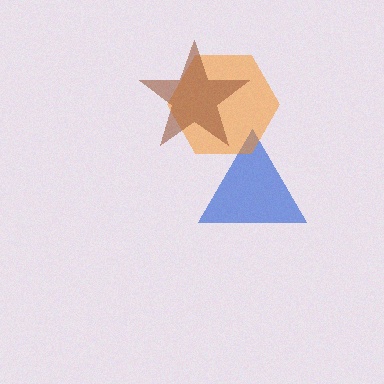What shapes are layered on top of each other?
The layered shapes are: a blue triangle, an orange hexagon, a brown star.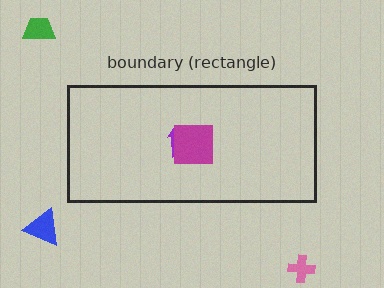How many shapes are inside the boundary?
2 inside, 3 outside.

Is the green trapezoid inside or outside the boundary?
Outside.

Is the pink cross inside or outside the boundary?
Outside.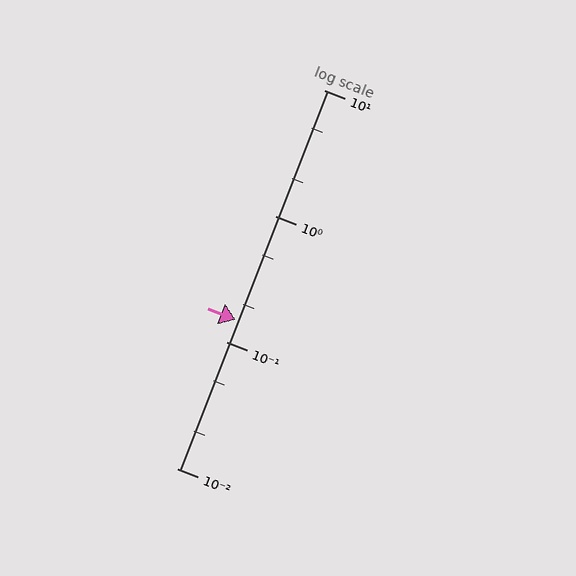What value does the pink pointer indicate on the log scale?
The pointer indicates approximately 0.15.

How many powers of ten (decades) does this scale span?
The scale spans 3 decades, from 0.01 to 10.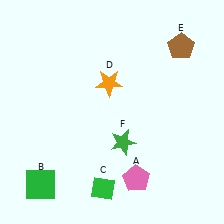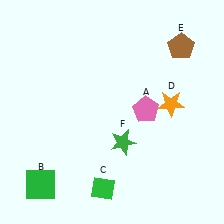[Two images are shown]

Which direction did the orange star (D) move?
The orange star (D) moved right.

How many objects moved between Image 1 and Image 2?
2 objects moved between the two images.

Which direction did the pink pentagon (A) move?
The pink pentagon (A) moved up.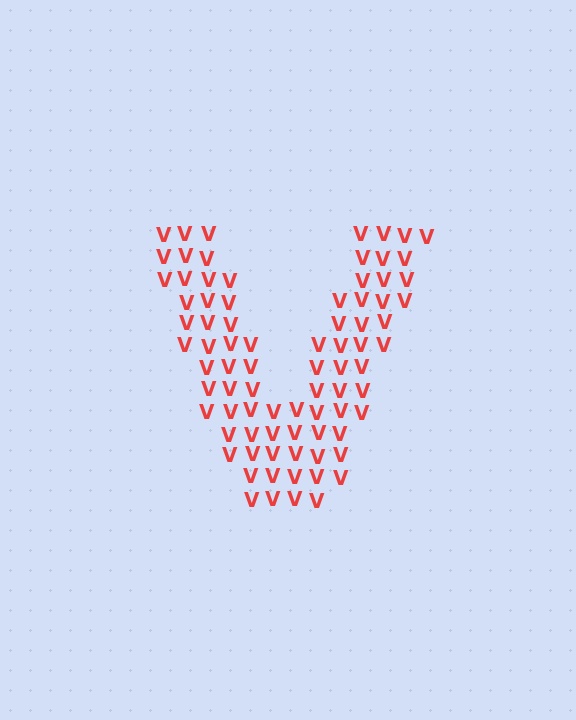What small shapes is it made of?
It is made of small letter V's.